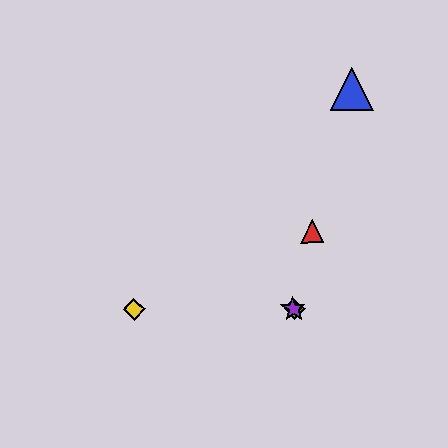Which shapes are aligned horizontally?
The green diamond, the yellow diamond, the purple star are aligned horizontally.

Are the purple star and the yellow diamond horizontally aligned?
Yes, both are at y≈308.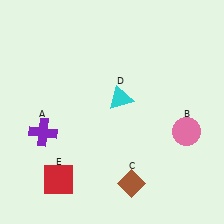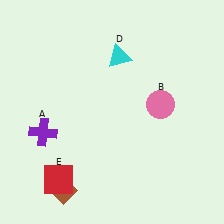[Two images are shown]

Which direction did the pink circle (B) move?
The pink circle (B) moved up.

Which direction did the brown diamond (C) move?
The brown diamond (C) moved left.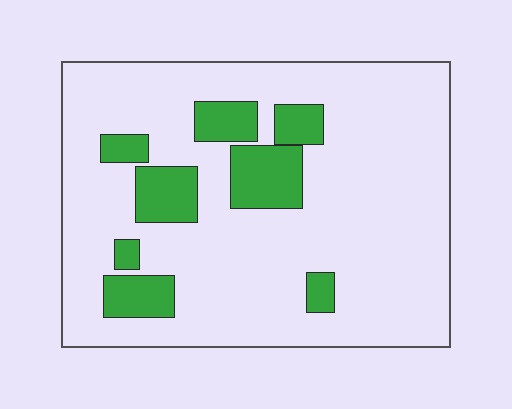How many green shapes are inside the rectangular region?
8.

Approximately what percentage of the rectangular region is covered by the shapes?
Approximately 15%.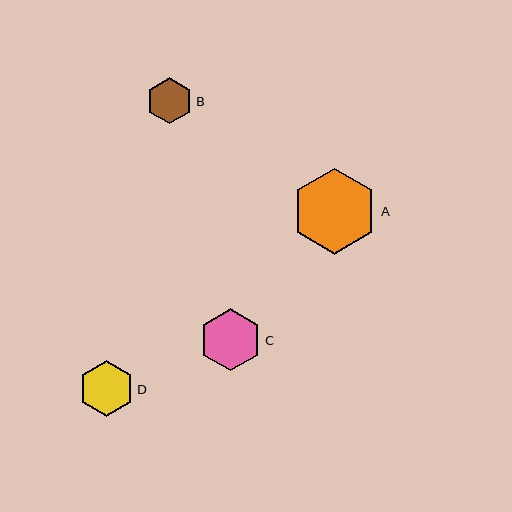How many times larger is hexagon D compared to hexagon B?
Hexagon D is approximately 1.2 times the size of hexagon B.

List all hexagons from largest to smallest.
From largest to smallest: A, C, D, B.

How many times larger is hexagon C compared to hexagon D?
Hexagon C is approximately 1.1 times the size of hexagon D.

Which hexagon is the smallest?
Hexagon B is the smallest with a size of approximately 46 pixels.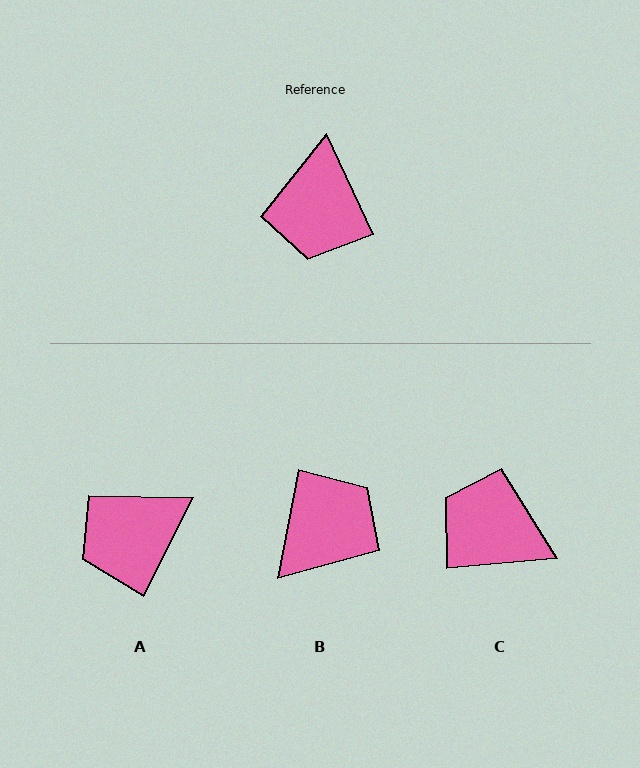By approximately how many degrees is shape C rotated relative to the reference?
Approximately 110 degrees clockwise.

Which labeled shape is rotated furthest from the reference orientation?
B, about 144 degrees away.